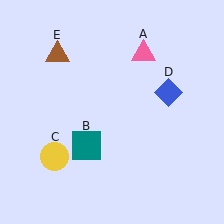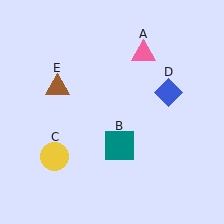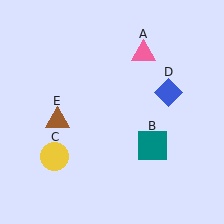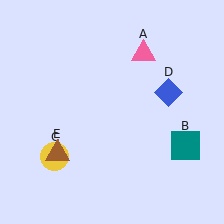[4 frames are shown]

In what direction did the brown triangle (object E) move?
The brown triangle (object E) moved down.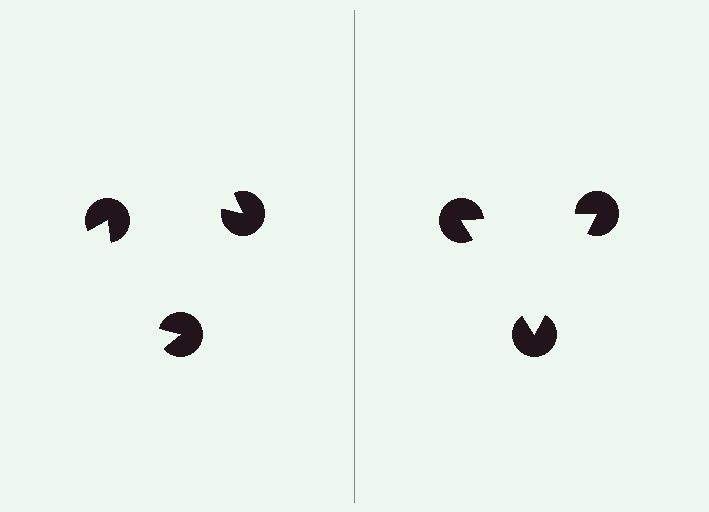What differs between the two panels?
The pac-man discs are positioned identically on both sides; only the wedge orientations differ. On the right they align to a triangle; on the left they are misaligned.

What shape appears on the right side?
An illusory triangle.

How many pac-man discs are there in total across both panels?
6 — 3 on each side.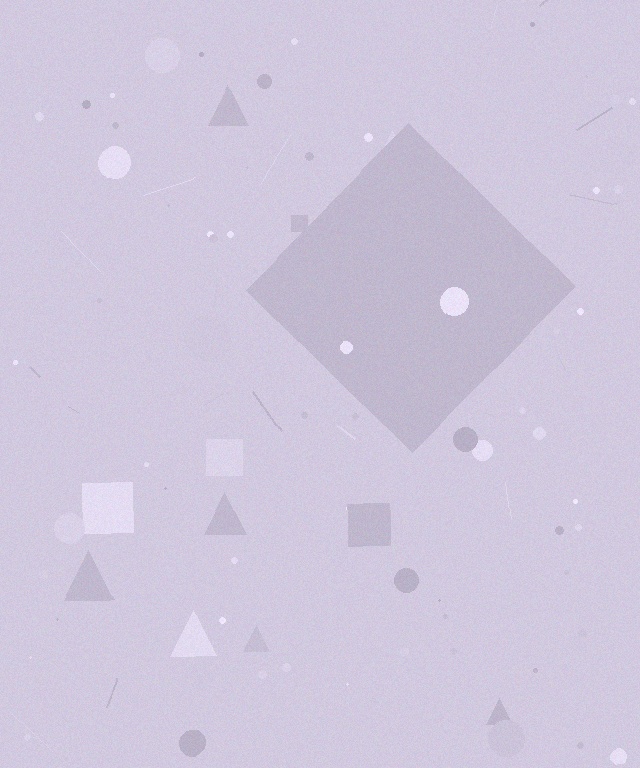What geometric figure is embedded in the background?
A diamond is embedded in the background.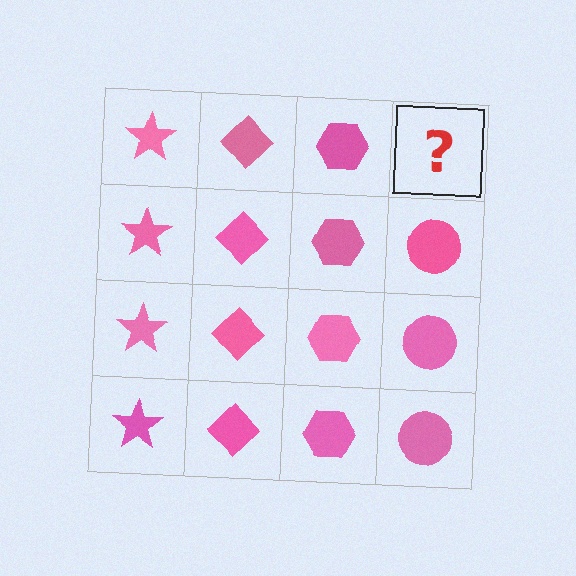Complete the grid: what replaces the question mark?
The question mark should be replaced with a pink circle.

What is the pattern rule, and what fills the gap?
The rule is that each column has a consistent shape. The gap should be filled with a pink circle.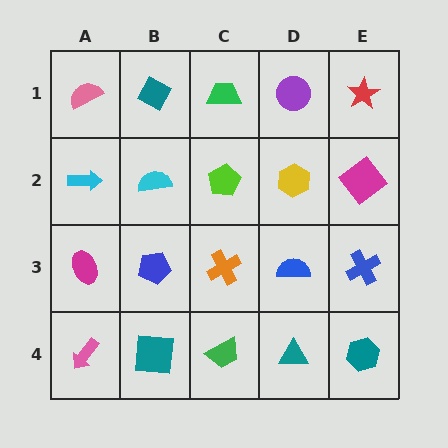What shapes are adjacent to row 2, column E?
A red star (row 1, column E), a blue cross (row 3, column E), a yellow hexagon (row 2, column D).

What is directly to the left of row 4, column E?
A teal triangle.